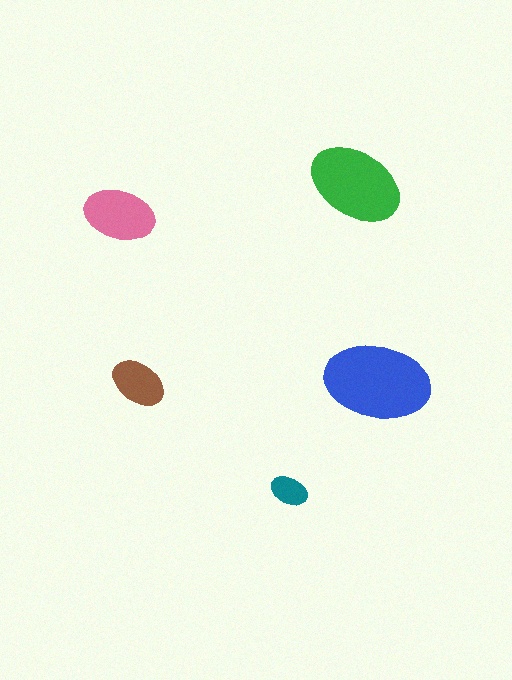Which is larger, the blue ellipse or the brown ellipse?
The blue one.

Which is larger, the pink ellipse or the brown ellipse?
The pink one.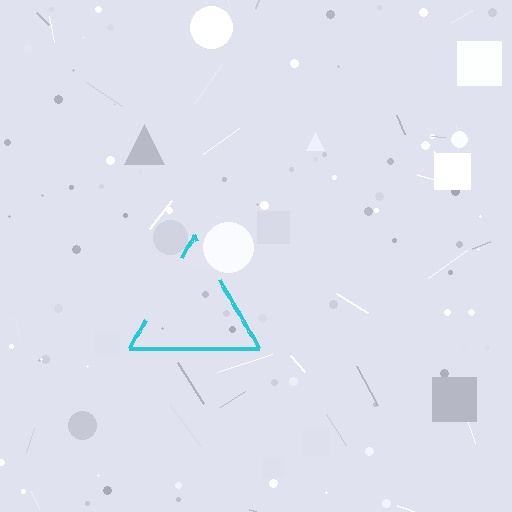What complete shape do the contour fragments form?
The contour fragments form a triangle.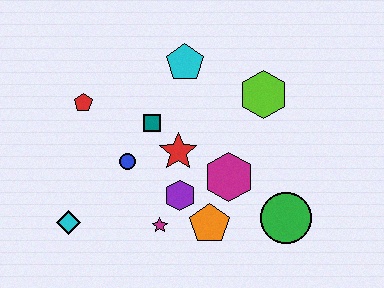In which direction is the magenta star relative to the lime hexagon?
The magenta star is below the lime hexagon.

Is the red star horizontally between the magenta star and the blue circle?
No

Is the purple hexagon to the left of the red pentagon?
No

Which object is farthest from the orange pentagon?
The red pentagon is farthest from the orange pentagon.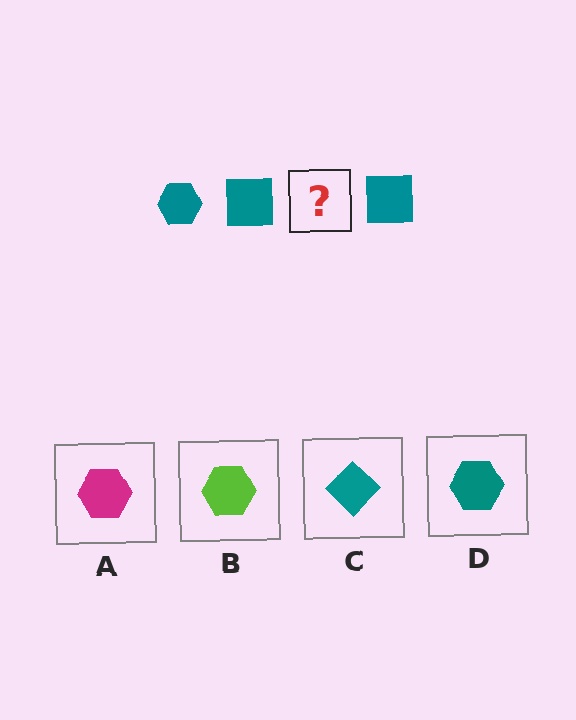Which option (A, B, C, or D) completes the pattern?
D.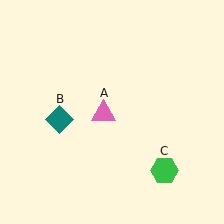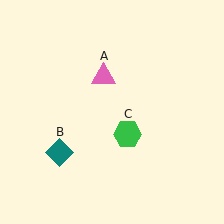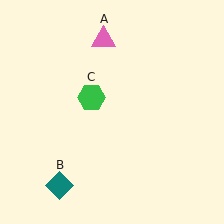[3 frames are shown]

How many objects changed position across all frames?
3 objects changed position: pink triangle (object A), teal diamond (object B), green hexagon (object C).